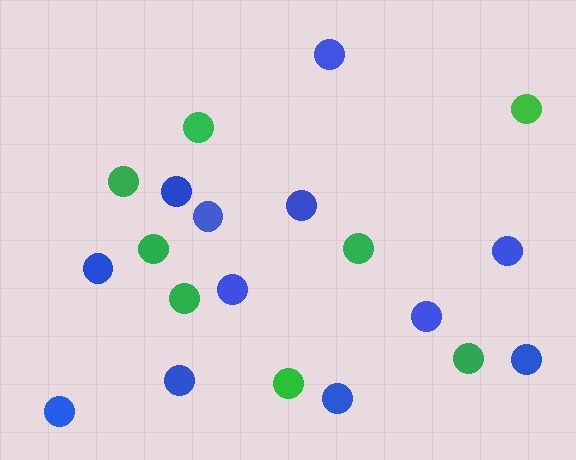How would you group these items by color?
There are 2 groups: one group of blue circles (12) and one group of green circles (8).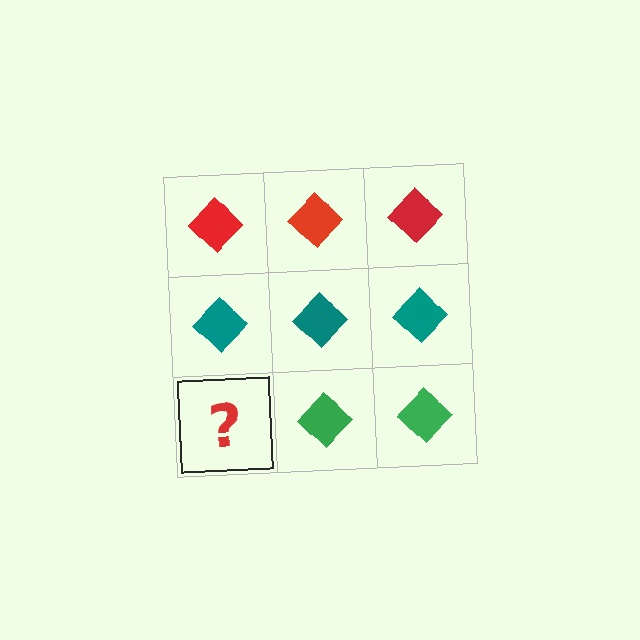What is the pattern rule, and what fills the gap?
The rule is that each row has a consistent color. The gap should be filled with a green diamond.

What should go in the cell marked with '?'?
The missing cell should contain a green diamond.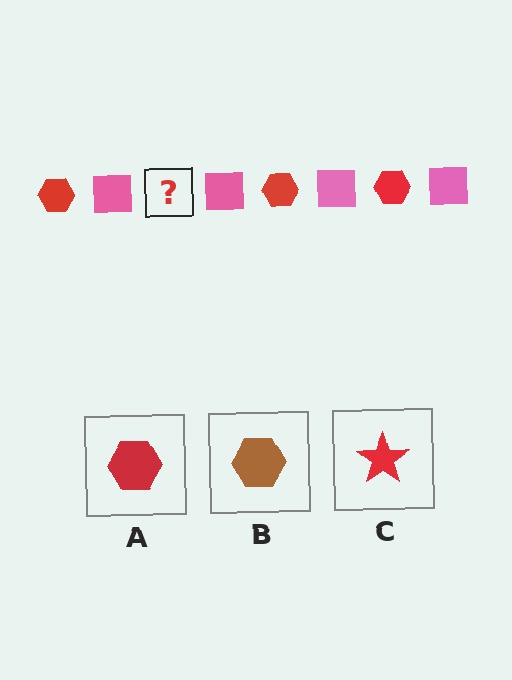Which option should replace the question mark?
Option A.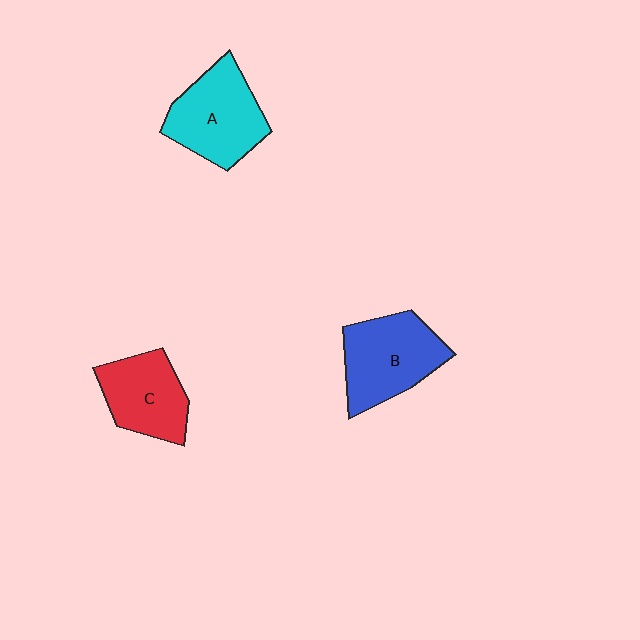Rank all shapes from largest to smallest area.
From largest to smallest: B (blue), A (cyan), C (red).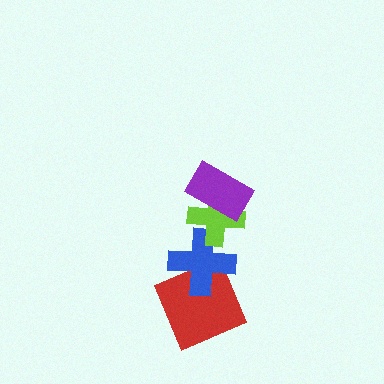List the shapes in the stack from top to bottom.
From top to bottom: the purple rectangle, the lime cross, the blue cross, the red square.